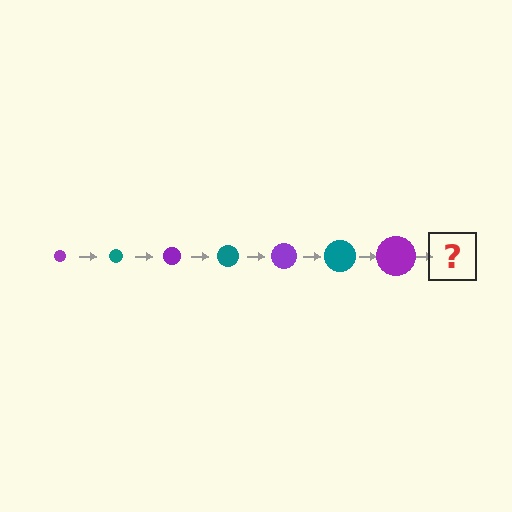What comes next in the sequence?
The next element should be a teal circle, larger than the previous one.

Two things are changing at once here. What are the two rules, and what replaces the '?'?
The two rules are that the circle grows larger each step and the color cycles through purple and teal. The '?' should be a teal circle, larger than the previous one.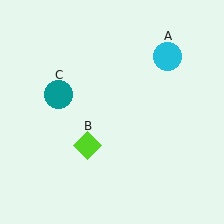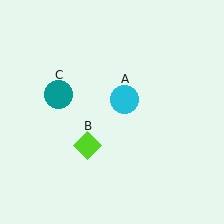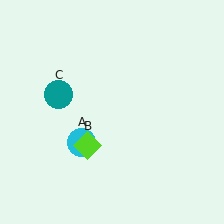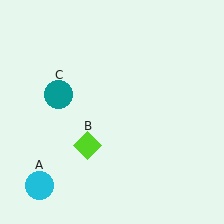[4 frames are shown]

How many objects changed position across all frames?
1 object changed position: cyan circle (object A).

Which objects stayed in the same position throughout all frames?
Lime diamond (object B) and teal circle (object C) remained stationary.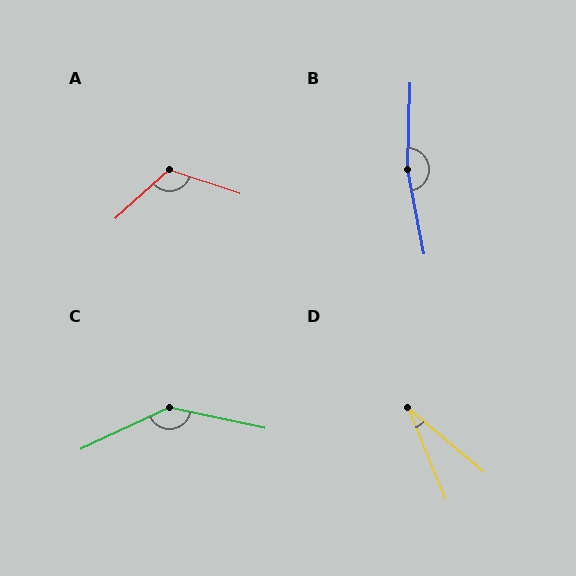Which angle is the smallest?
D, at approximately 27 degrees.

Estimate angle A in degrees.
Approximately 119 degrees.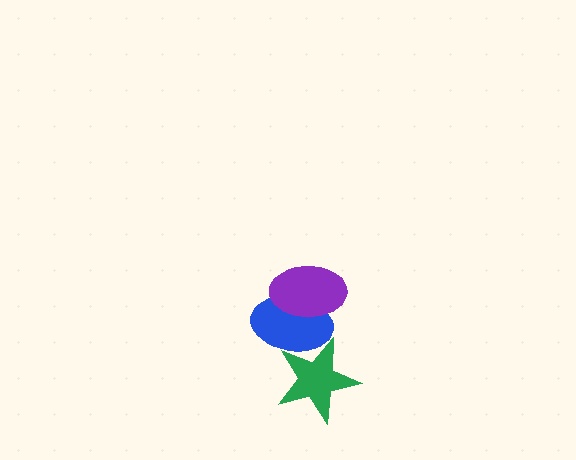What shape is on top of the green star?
The blue ellipse is on top of the green star.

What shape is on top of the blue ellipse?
The purple ellipse is on top of the blue ellipse.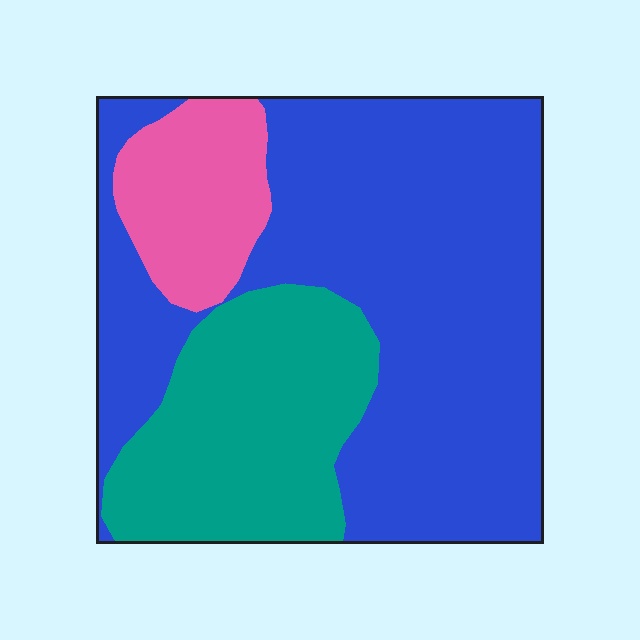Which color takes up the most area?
Blue, at roughly 60%.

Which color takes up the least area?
Pink, at roughly 15%.